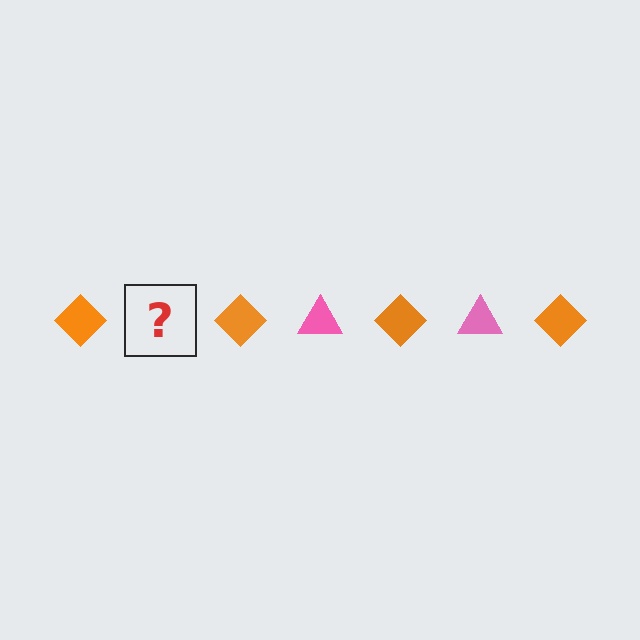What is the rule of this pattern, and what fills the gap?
The rule is that the pattern alternates between orange diamond and pink triangle. The gap should be filled with a pink triangle.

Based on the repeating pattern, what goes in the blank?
The blank should be a pink triangle.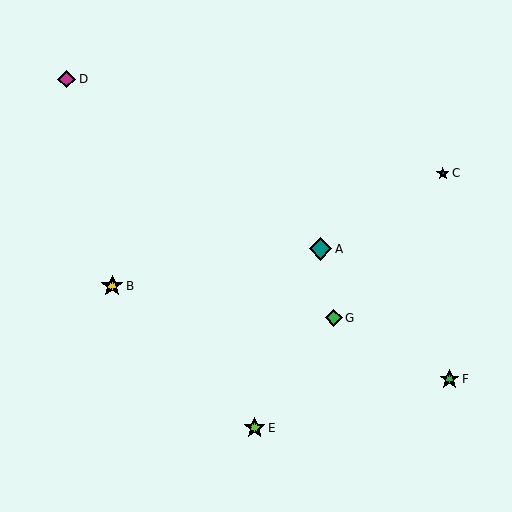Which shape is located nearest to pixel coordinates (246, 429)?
The lime star (labeled E) at (255, 428) is nearest to that location.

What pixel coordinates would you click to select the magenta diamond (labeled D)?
Click at (67, 79) to select the magenta diamond D.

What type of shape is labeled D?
Shape D is a magenta diamond.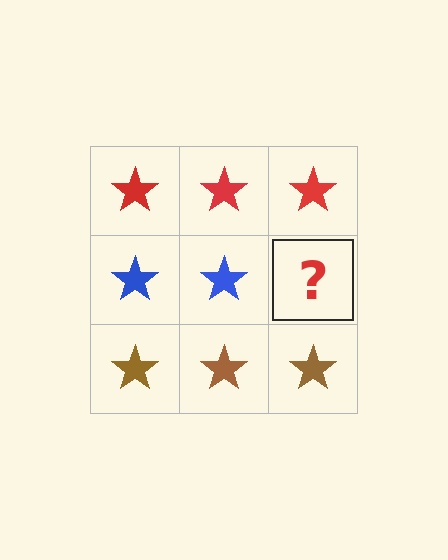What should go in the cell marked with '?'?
The missing cell should contain a blue star.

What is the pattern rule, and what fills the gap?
The rule is that each row has a consistent color. The gap should be filled with a blue star.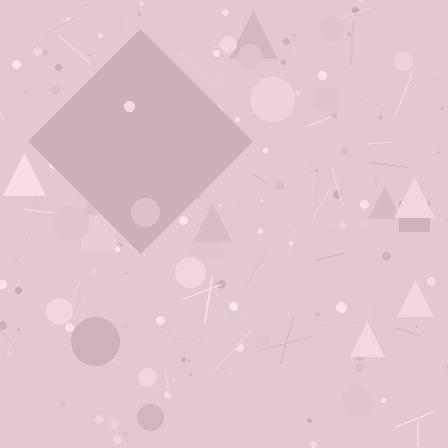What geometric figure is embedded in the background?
A diamond is embedded in the background.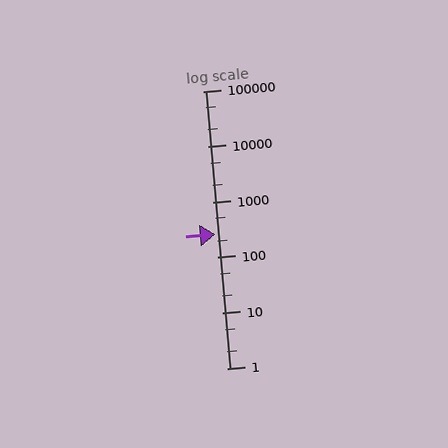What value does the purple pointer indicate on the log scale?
The pointer indicates approximately 260.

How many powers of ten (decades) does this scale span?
The scale spans 5 decades, from 1 to 100000.